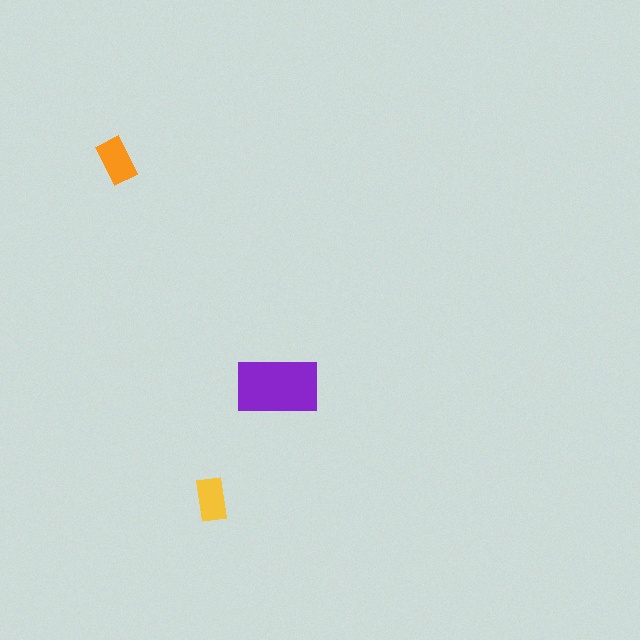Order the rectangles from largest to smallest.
the purple one, the orange one, the yellow one.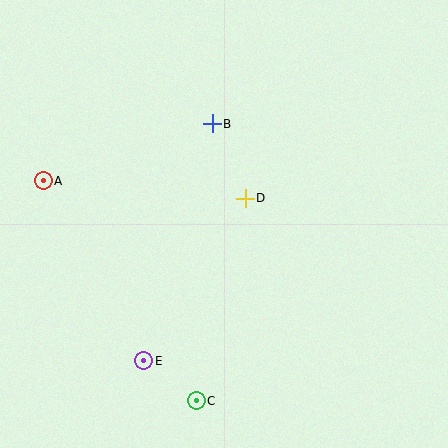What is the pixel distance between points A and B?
The distance between A and B is 178 pixels.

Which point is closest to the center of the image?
Point D at (245, 198) is closest to the center.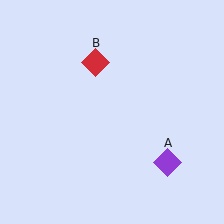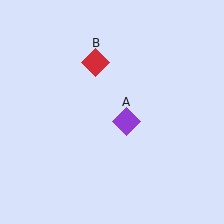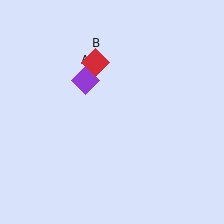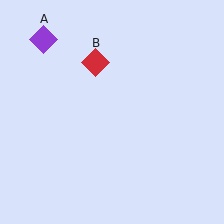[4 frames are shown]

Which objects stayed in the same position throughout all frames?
Red diamond (object B) remained stationary.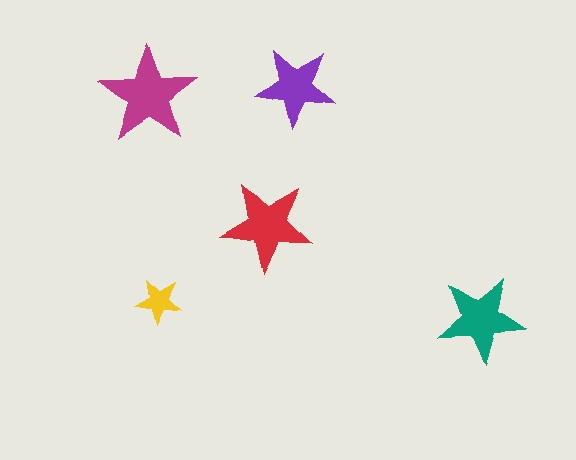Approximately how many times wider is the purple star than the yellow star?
About 1.5 times wider.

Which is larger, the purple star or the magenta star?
The magenta one.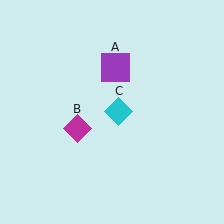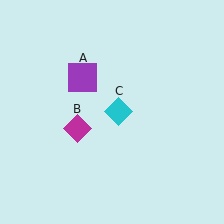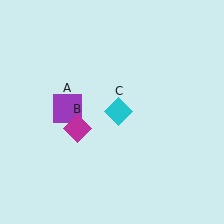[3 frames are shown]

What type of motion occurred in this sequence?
The purple square (object A) rotated counterclockwise around the center of the scene.